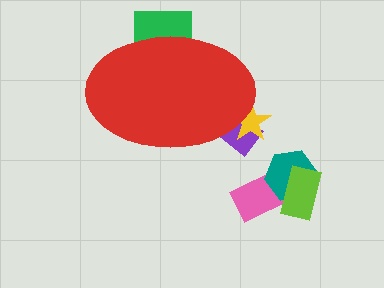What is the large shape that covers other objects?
A red ellipse.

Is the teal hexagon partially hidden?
No, the teal hexagon is fully visible.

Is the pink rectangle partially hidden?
No, the pink rectangle is fully visible.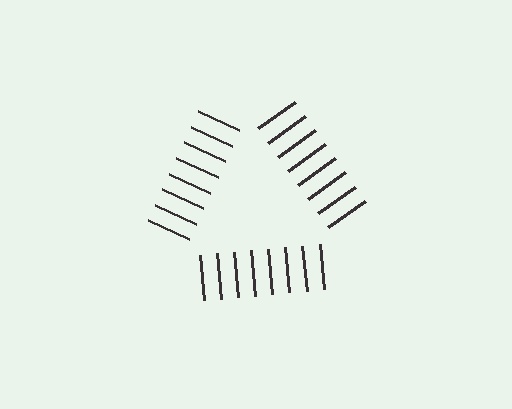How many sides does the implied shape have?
3 sides — the line-ends trace a triangle.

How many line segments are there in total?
24 — 8 along each of the 3 edges.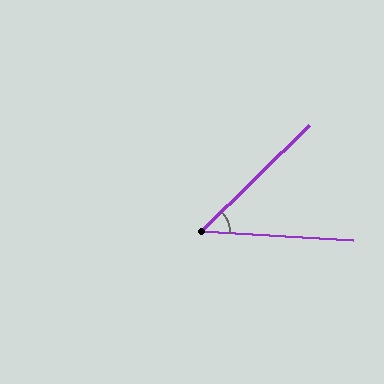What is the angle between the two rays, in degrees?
Approximately 48 degrees.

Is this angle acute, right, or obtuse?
It is acute.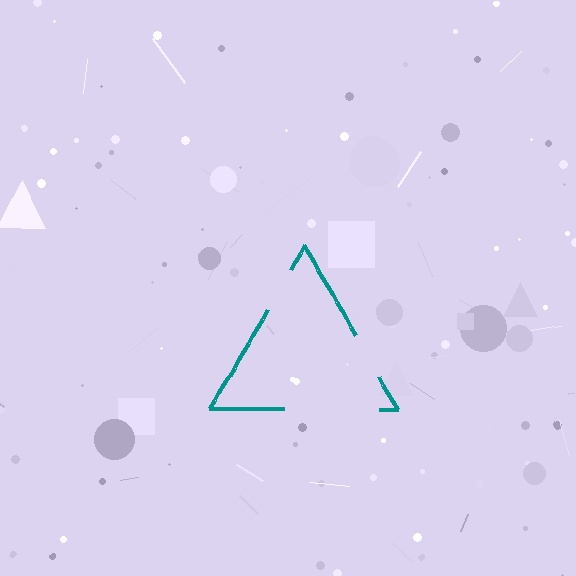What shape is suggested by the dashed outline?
The dashed outline suggests a triangle.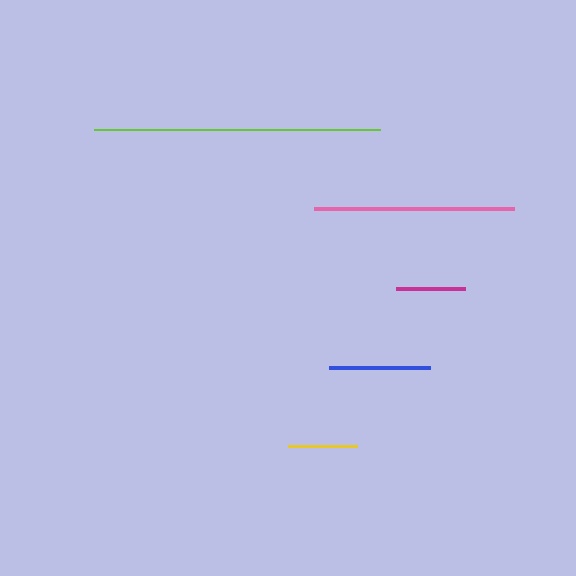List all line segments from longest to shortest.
From longest to shortest: lime, pink, blue, magenta, yellow.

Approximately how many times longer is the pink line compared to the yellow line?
The pink line is approximately 2.9 times the length of the yellow line.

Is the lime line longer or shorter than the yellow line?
The lime line is longer than the yellow line.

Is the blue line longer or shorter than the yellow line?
The blue line is longer than the yellow line.